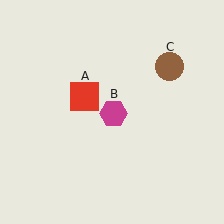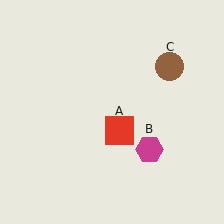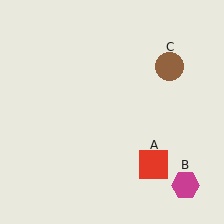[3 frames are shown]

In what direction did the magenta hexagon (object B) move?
The magenta hexagon (object B) moved down and to the right.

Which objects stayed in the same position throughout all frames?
Brown circle (object C) remained stationary.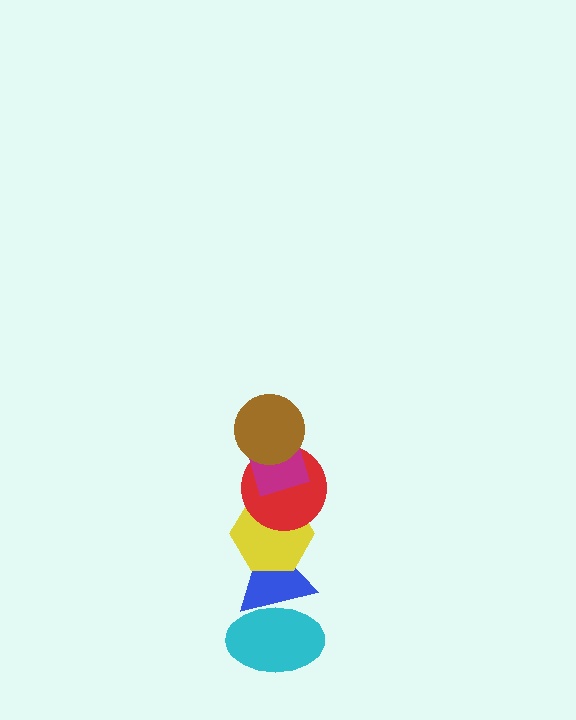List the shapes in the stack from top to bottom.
From top to bottom: the brown circle, the magenta rectangle, the red circle, the yellow hexagon, the blue triangle, the cyan ellipse.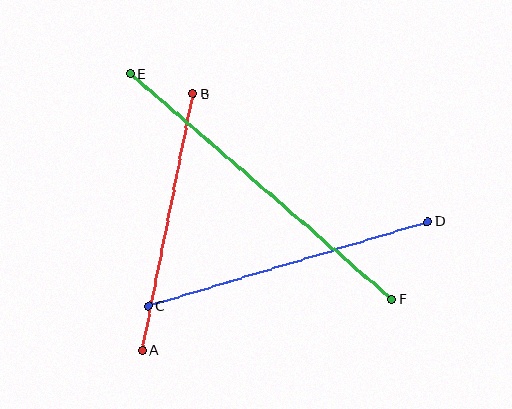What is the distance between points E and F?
The distance is approximately 345 pixels.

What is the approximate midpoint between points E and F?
The midpoint is at approximately (261, 187) pixels.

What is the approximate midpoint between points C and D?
The midpoint is at approximately (288, 264) pixels.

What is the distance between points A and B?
The distance is approximately 262 pixels.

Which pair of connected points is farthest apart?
Points E and F are farthest apart.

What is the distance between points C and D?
The distance is approximately 292 pixels.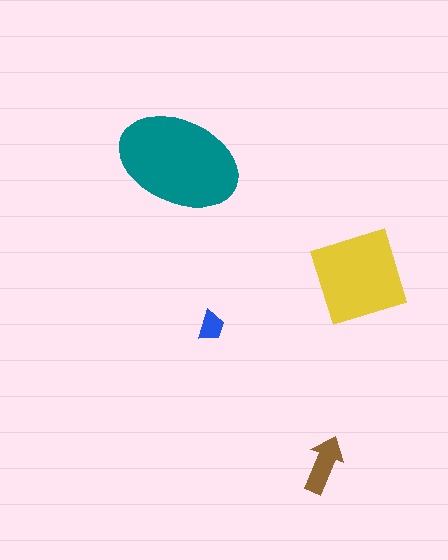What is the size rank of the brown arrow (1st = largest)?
3rd.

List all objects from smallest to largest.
The blue trapezoid, the brown arrow, the yellow diamond, the teal ellipse.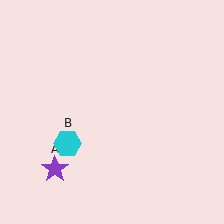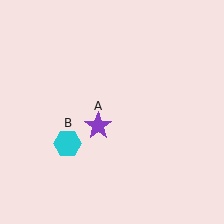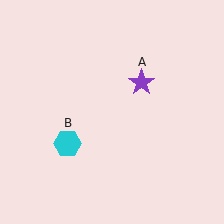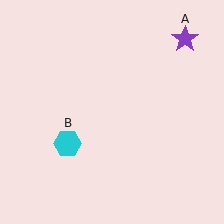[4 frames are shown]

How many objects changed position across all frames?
1 object changed position: purple star (object A).